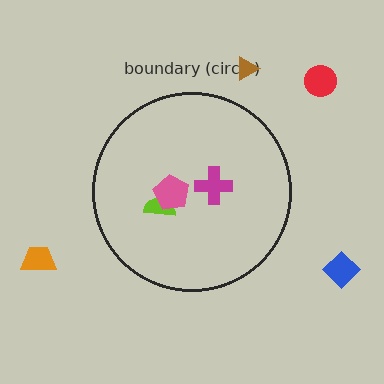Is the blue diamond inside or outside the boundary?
Outside.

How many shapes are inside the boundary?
3 inside, 4 outside.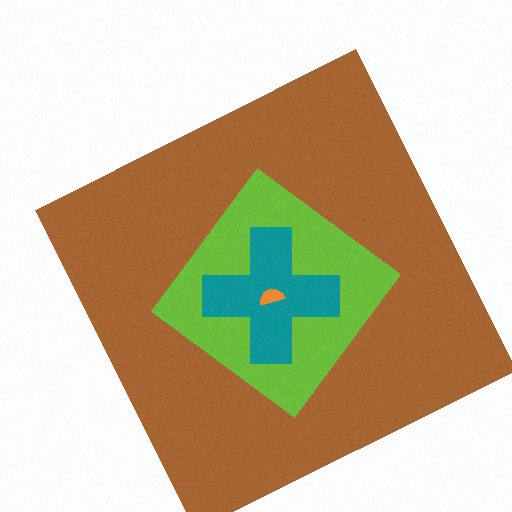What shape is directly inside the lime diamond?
The teal cross.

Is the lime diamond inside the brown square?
Yes.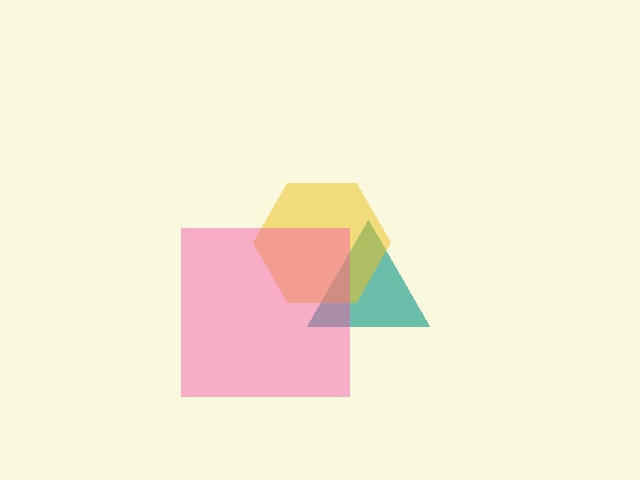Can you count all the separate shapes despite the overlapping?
Yes, there are 3 separate shapes.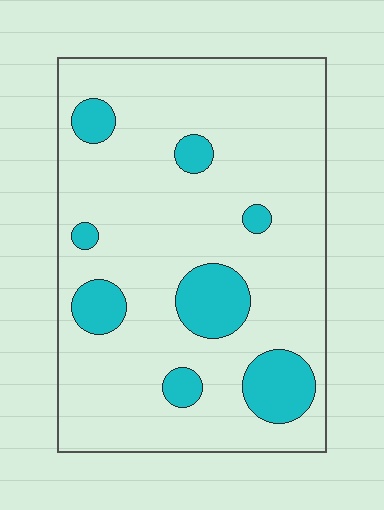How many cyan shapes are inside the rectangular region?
8.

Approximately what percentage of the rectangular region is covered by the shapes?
Approximately 15%.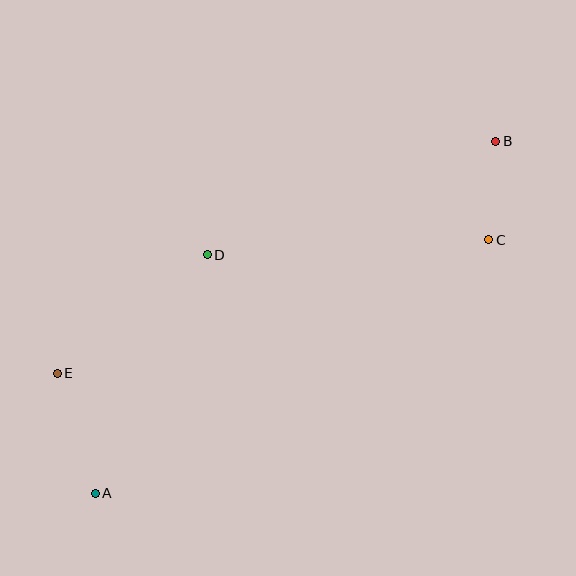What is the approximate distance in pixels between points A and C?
The distance between A and C is approximately 468 pixels.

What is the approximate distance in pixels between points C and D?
The distance between C and D is approximately 282 pixels.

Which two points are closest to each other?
Points B and C are closest to each other.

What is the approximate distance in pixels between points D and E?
The distance between D and E is approximately 191 pixels.